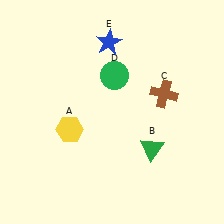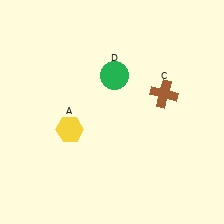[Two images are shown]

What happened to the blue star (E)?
The blue star (E) was removed in Image 2. It was in the top-left area of Image 1.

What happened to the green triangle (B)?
The green triangle (B) was removed in Image 2. It was in the bottom-right area of Image 1.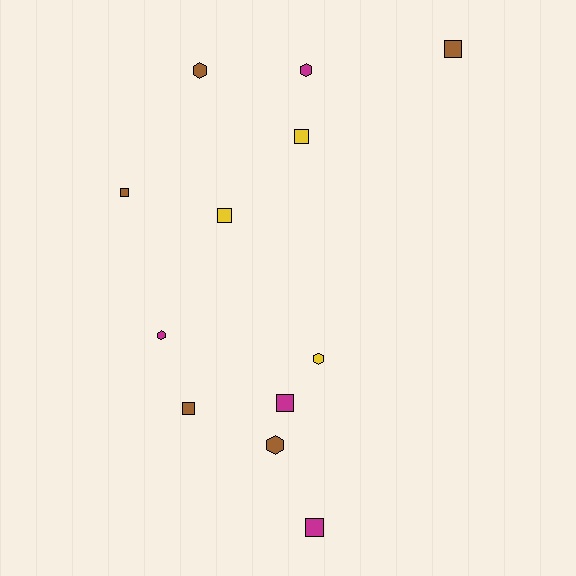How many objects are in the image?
There are 12 objects.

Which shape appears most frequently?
Square, with 7 objects.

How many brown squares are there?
There are 3 brown squares.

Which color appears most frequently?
Brown, with 5 objects.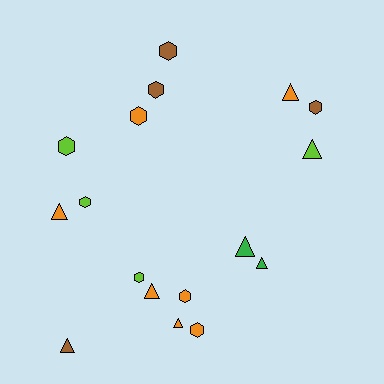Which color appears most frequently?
Orange, with 7 objects.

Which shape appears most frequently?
Hexagon, with 9 objects.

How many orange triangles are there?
There are 4 orange triangles.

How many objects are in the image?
There are 17 objects.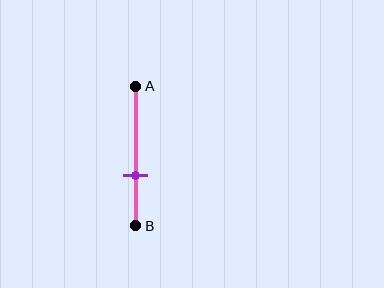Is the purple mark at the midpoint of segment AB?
No, the mark is at about 65% from A, not at the 50% midpoint.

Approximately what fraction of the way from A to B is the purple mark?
The purple mark is approximately 65% of the way from A to B.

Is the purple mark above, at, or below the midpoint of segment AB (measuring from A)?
The purple mark is below the midpoint of segment AB.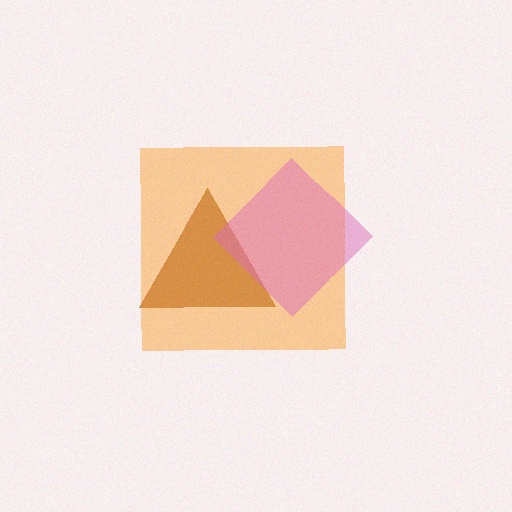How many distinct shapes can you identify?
There are 3 distinct shapes: a brown triangle, an orange square, a pink diamond.